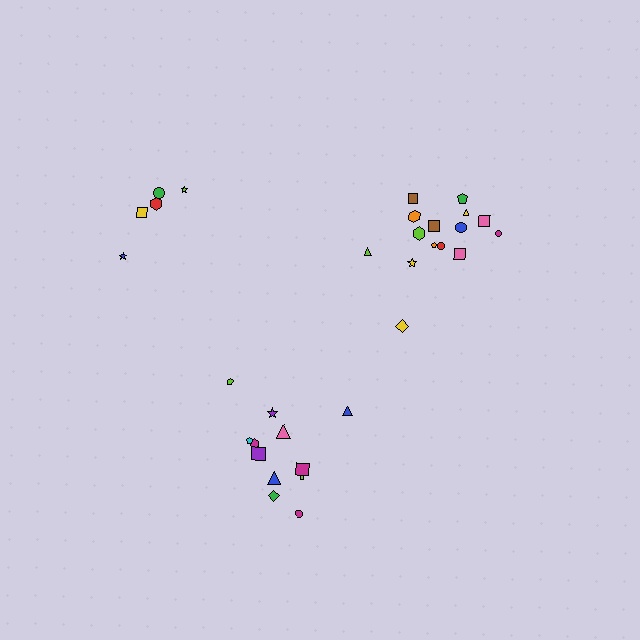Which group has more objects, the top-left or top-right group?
The top-right group.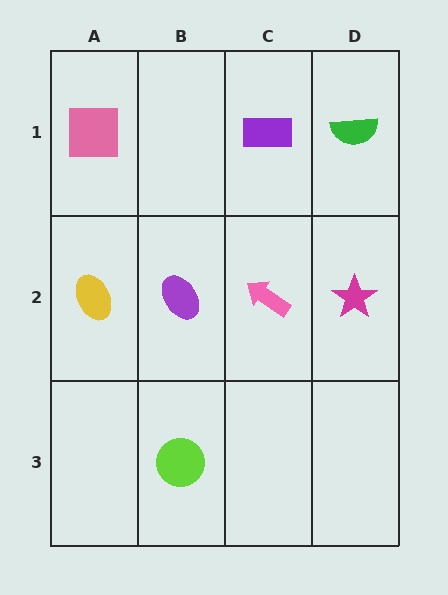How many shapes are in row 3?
1 shape.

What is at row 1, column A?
A pink square.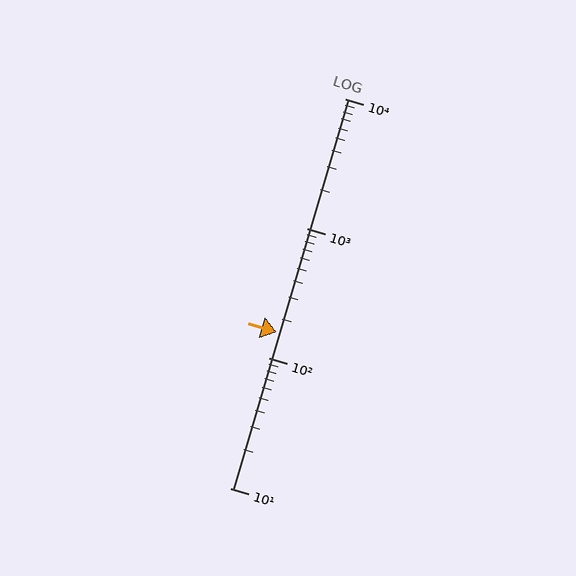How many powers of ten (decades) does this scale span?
The scale spans 3 decades, from 10 to 10000.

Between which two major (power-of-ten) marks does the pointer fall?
The pointer is between 100 and 1000.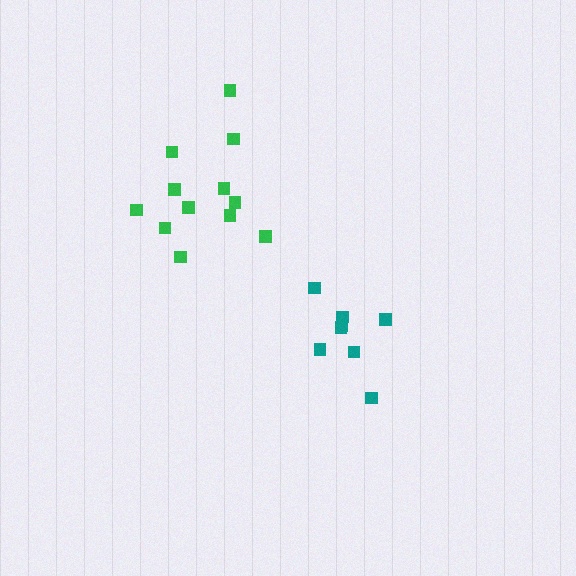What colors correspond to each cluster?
The clusters are colored: teal, green.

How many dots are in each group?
Group 1: 8 dots, Group 2: 12 dots (20 total).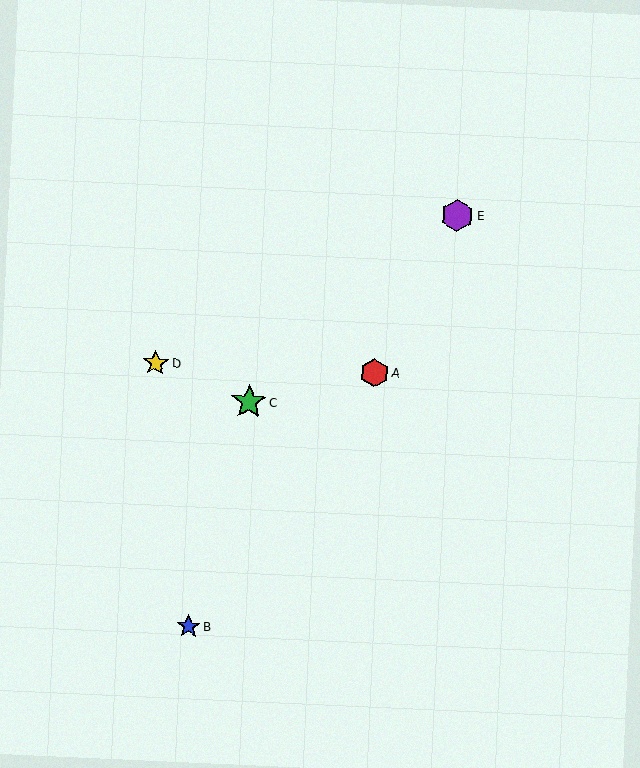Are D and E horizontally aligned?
No, D is at y≈363 and E is at y≈215.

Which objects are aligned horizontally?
Objects A, D are aligned horizontally.